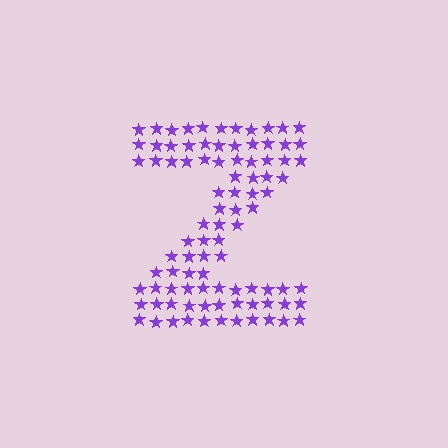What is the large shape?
The large shape is the letter Z.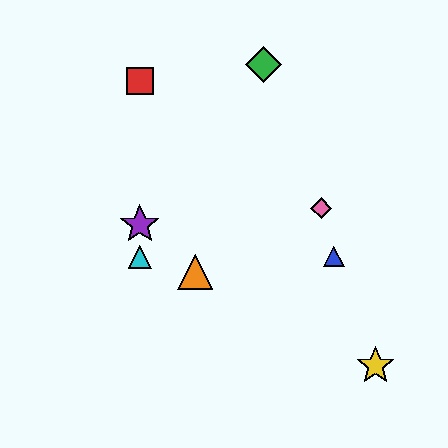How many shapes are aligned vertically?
3 shapes (the red square, the purple star, the cyan triangle) are aligned vertically.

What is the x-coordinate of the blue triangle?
The blue triangle is at x≈334.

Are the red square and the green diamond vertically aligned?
No, the red square is at x≈140 and the green diamond is at x≈264.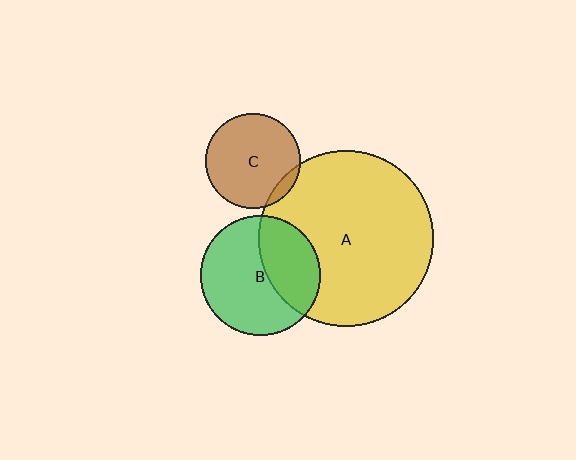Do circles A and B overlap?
Yes.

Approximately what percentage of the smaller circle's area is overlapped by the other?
Approximately 35%.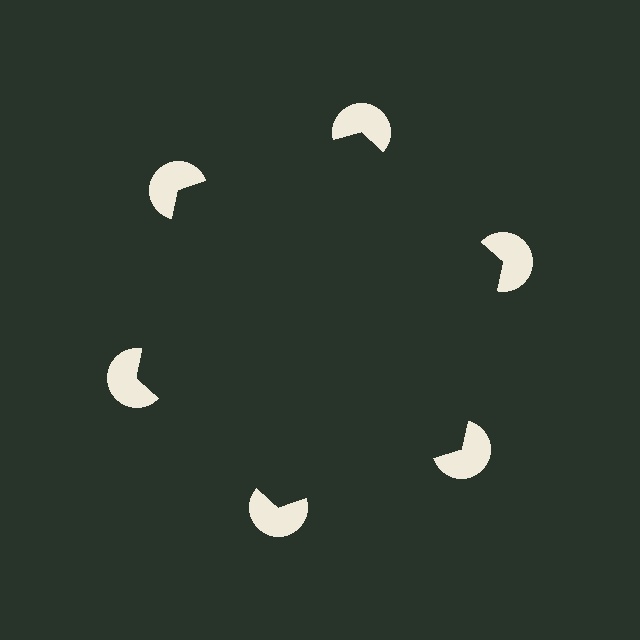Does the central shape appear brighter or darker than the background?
It typically appears slightly darker than the background, even though no actual brightness change is drawn.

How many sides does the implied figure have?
6 sides.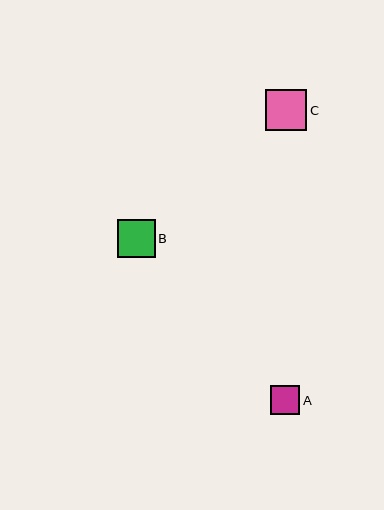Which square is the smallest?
Square A is the smallest with a size of approximately 29 pixels.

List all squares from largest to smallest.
From largest to smallest: C, B, A.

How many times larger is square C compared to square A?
Square C is approximately 1.4 times the size of square A.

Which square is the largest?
Square C is the largest with a size of approximately 41 pixels.